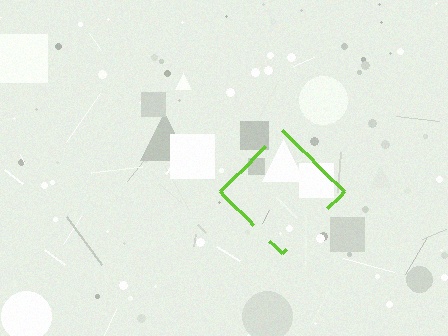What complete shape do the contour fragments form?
The contour fragments form a diamond.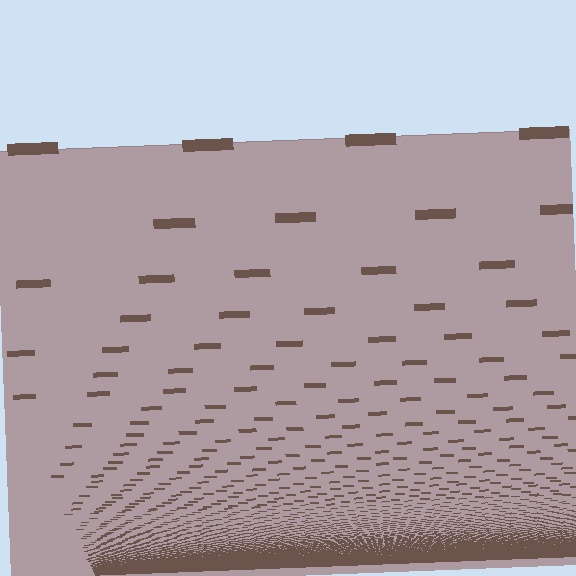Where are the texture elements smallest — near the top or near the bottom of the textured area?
Near the bottom.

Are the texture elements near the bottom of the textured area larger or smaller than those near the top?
Smaller. The gradient is inverted — elements near the bottom are smaller and denser.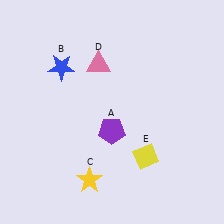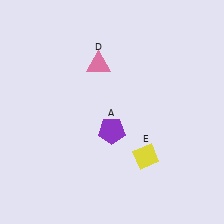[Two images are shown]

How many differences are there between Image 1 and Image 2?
There are 2 differences between the two images.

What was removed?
The blue star (B), the yellow star (C) were removed in Image 2.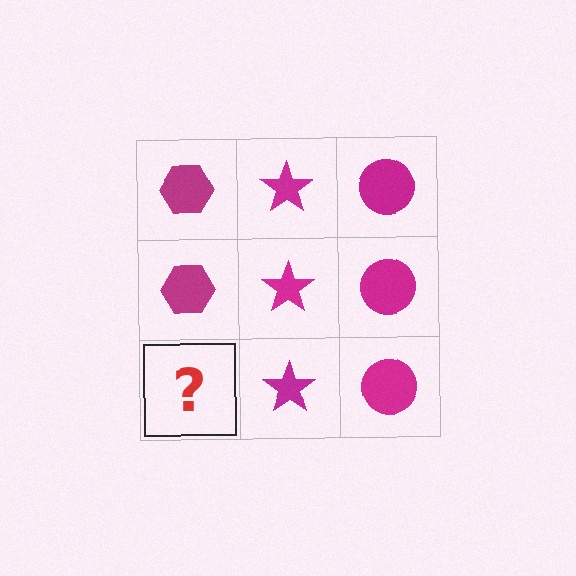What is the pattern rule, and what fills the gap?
The rule is that each column has a consistent shape. The gap should be filled with a magenta hexagon.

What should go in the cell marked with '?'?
The missing cell should contain a magenta hexagon.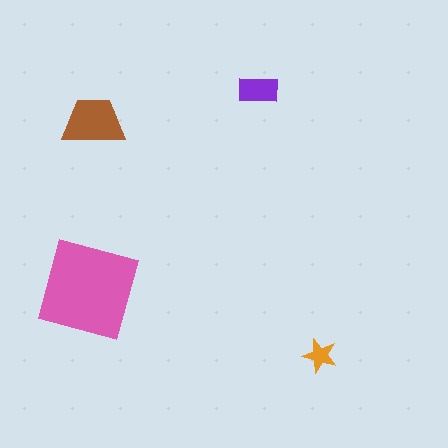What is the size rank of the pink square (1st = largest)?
1st.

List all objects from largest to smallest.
The pink square, the brown trapezoid, the purple rectangle, the orange star.